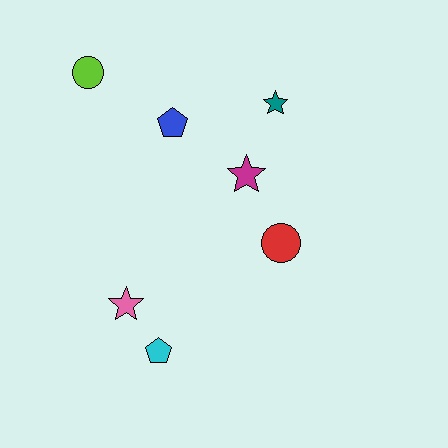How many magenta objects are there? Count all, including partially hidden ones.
There is 1 magenta object.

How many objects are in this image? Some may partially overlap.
There are 7 objects.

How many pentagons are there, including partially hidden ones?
There are 2 pentagons.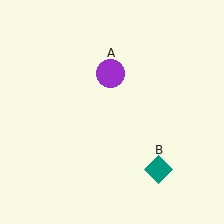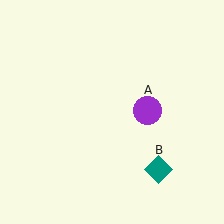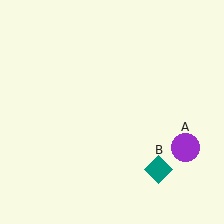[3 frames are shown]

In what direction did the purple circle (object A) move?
The purple circle (object A) moved down and to the right.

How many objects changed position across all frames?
1 object changed position: purple circle (object A).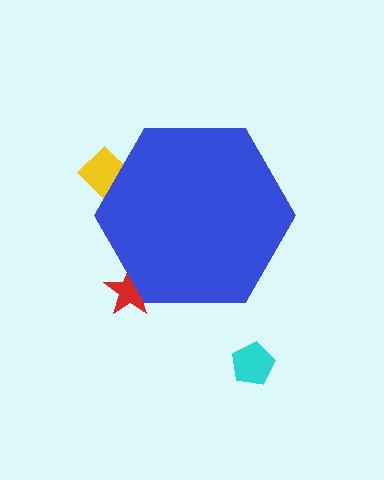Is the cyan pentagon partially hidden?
No, the cyan pentagon is fully visible.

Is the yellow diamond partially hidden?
Yes, the yellow diamond is partially hidden behind the blue hexagon.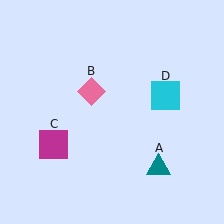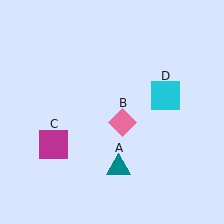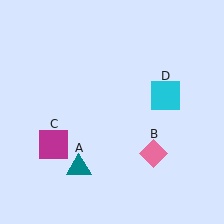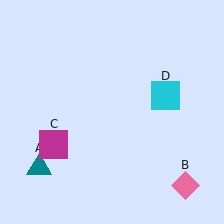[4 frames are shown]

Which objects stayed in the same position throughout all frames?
Magenta square (object C) and cyan square (object D) remained stationary.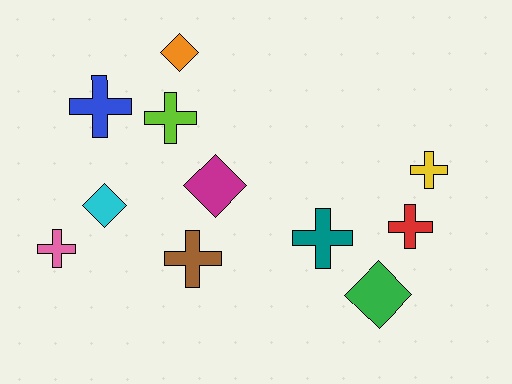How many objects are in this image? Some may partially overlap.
There are 11 objects.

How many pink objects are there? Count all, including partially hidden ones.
There is 1 pink object.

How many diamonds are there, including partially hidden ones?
There are 4 diamonds.